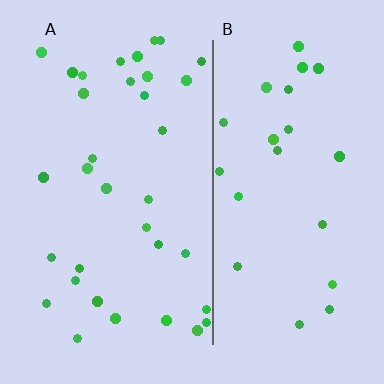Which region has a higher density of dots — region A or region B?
A (the left).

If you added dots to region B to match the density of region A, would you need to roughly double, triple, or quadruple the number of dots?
Approximately double.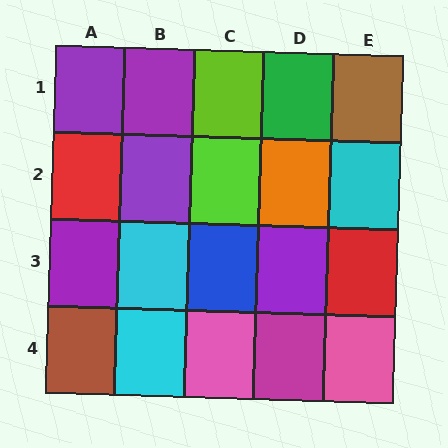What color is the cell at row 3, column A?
Purple.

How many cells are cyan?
3 cells are cyan.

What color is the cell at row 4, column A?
Brown.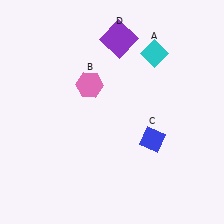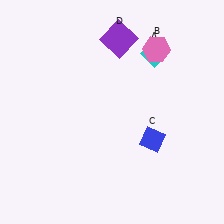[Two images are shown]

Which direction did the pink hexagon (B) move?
The pink hexagon (B) moved right.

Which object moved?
The pink hexagon (B) moved right.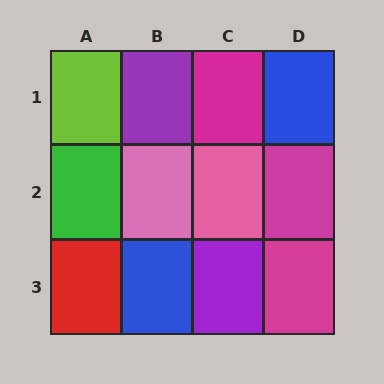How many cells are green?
1 cell is green.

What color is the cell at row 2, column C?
Pink.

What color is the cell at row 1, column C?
Magenta.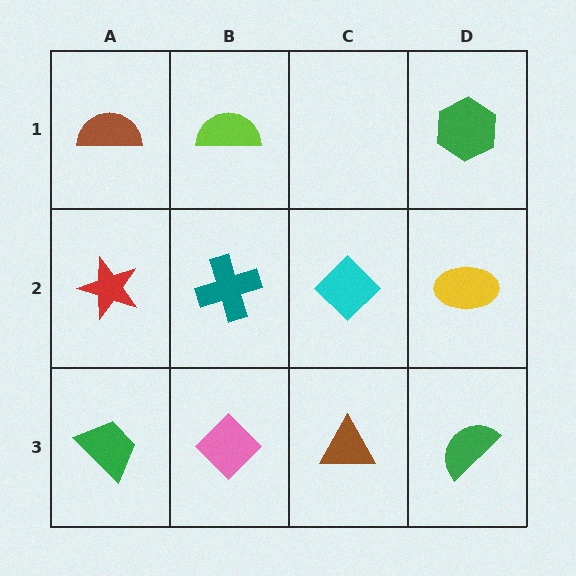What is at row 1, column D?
A green hexagon.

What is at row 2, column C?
A cyan diamond.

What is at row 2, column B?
A teal cross.